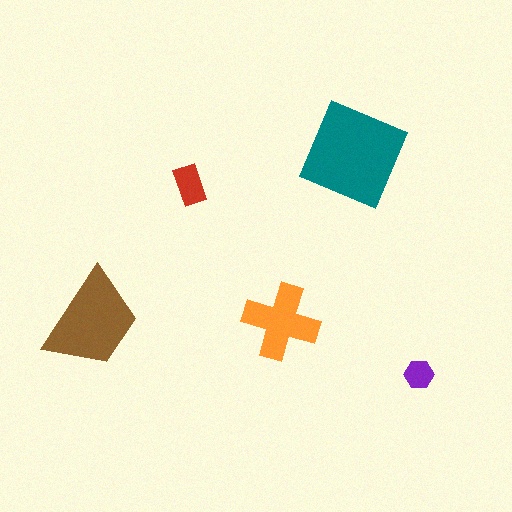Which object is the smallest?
The purple hexagon.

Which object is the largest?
The teal diamond.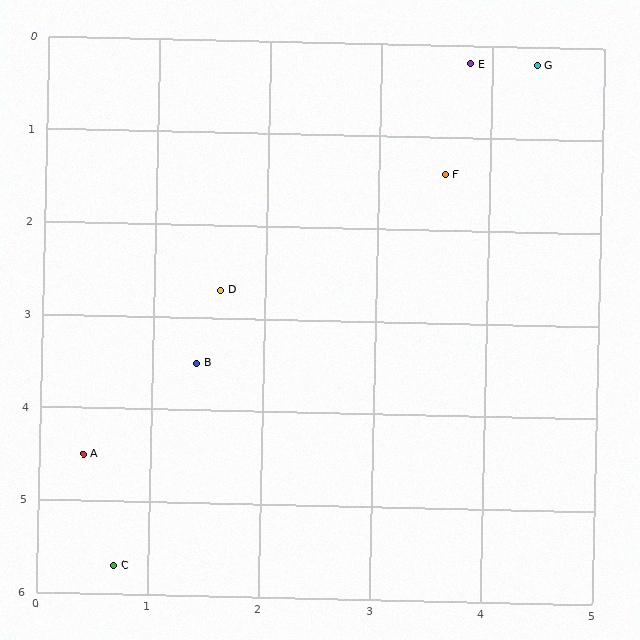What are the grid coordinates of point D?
Point D is at approximately (1.6, 2.7).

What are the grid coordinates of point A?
Point A is at approximately (0.4, 4.5).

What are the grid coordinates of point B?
Point B is at approximately (1.4, 3.5).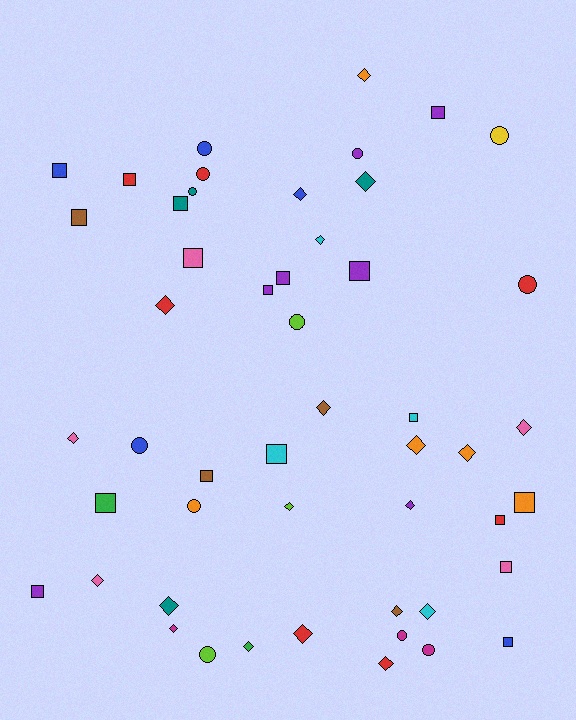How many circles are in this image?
There are 12 circles.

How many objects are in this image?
There are 50 objects.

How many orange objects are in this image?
There are 5 orange objects.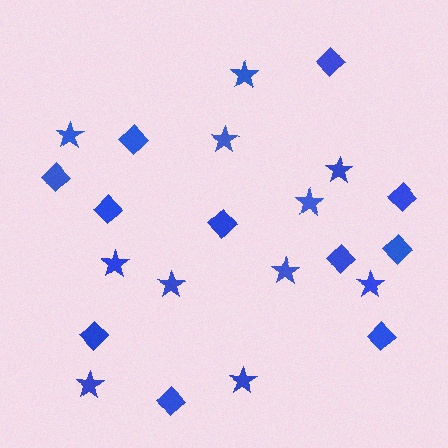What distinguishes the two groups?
There are 2 groups: one group of stars (11) and one group of diamonds (11).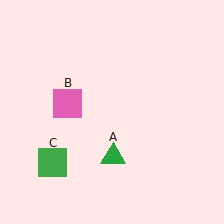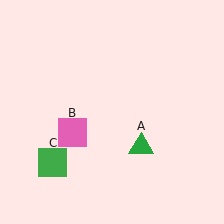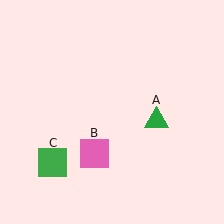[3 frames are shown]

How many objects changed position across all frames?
2 objects changed position: green triangle (object A), pink square (object B).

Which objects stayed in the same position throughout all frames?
Green square (object C) remained stationary.